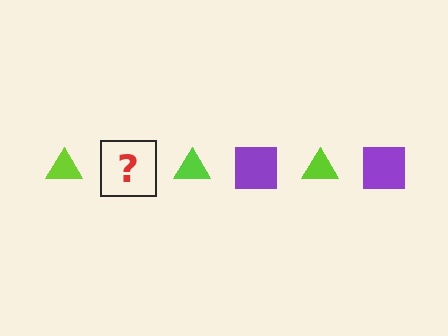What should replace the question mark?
The question mark should be replaced with a purple square.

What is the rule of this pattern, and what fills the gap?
The rule is that the pattern alternates between lime triangle and purple square. The gap should be filled with a purple square.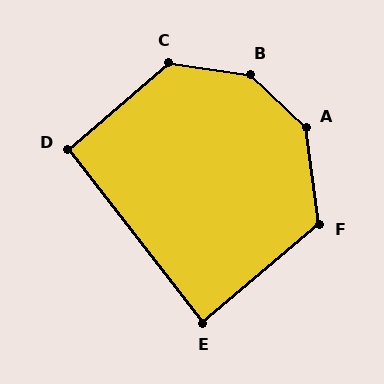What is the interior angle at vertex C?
Approximately 131 degrees (obtuse).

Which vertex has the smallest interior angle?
E, at approximately 88 degrees.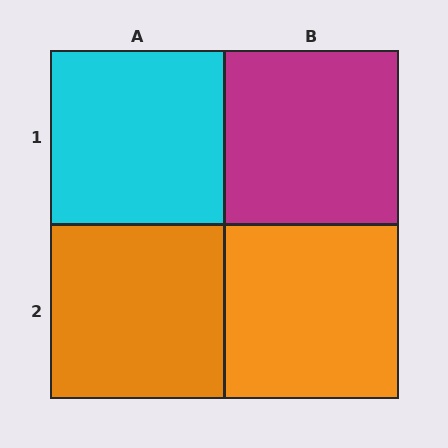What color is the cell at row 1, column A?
Cyan.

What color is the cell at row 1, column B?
Magenta.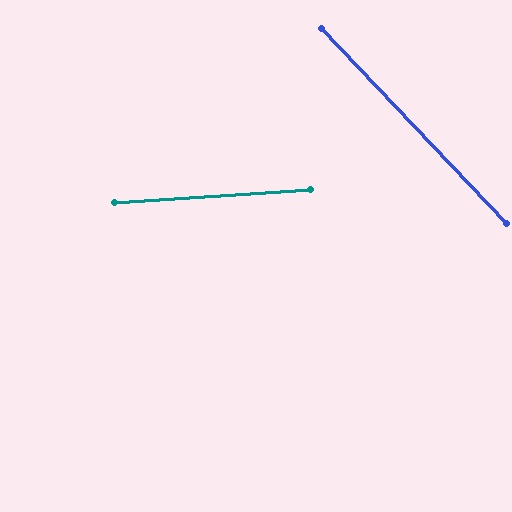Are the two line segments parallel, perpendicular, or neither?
Neither parallel nor perpendicular — they differ by about 50°.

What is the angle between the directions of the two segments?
Approximately 50 degrees.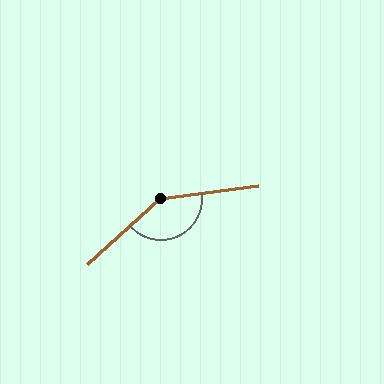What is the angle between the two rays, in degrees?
Approximately 146 degrees.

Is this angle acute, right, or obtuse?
It is obtuse.